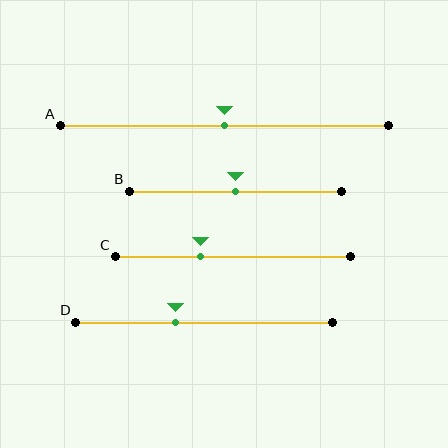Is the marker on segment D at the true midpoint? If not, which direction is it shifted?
No, the marker on segment D is shifted to the left by about 11% of the segment length.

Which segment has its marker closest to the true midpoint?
Segment A has its marker closest to the true midpoint.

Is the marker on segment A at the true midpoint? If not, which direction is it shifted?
Yes, the marker on segment A is at the true midpoint.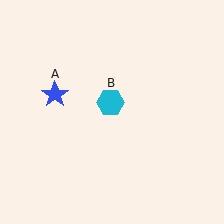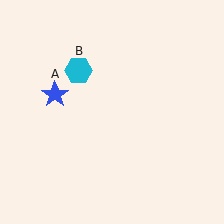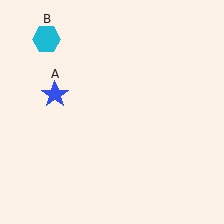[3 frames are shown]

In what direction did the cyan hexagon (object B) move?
The cyan hexagon (object B) moved up and to the left.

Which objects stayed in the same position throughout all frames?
Blue star (object A) remained stationary.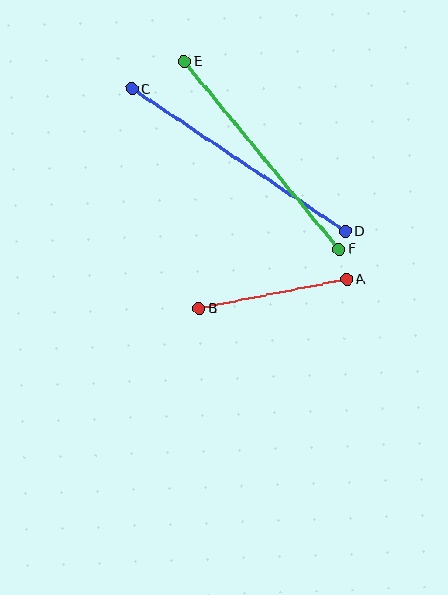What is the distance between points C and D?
The distance is approximately 257 pixels.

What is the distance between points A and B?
The distance is approximately 150 pixels.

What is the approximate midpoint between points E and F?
The midpoint is at approximately (262, 155) pixels.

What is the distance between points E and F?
The distance is approximately 243 pixels.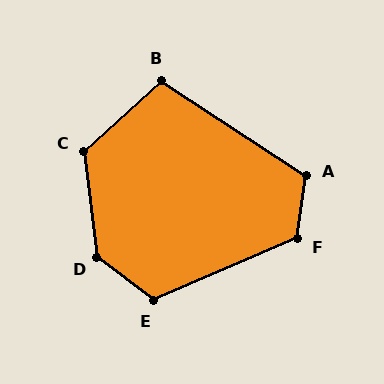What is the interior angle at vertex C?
Approximately 125 degrees (obtuse).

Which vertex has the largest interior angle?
D, at approximately 135 degrees.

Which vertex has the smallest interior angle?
B, at approximately 104 degrees.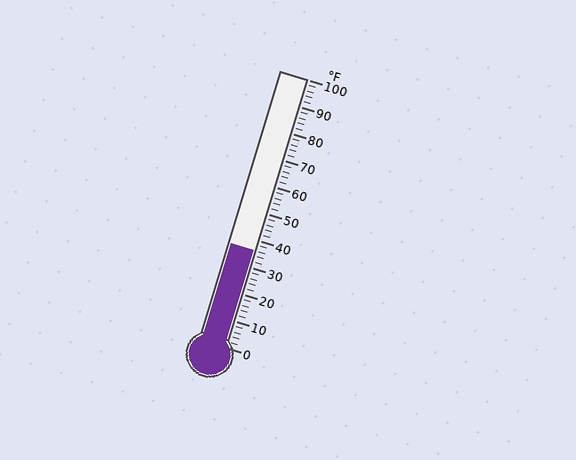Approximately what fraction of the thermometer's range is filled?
The thermometer is filled to approximately 35% of its range.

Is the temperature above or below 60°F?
The temperature is below 60°F.